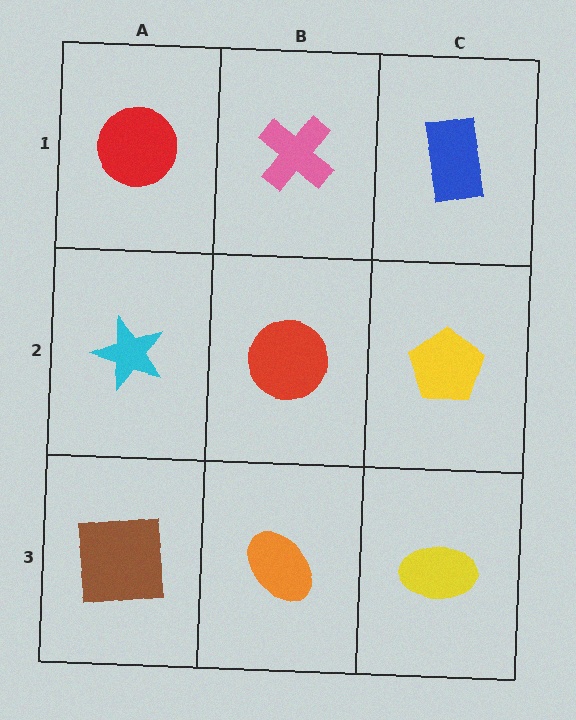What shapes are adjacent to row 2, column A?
A red circle (row 1, column A), a brown square (row 3, column A), a red circle (row 2, column B).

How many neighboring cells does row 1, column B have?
3.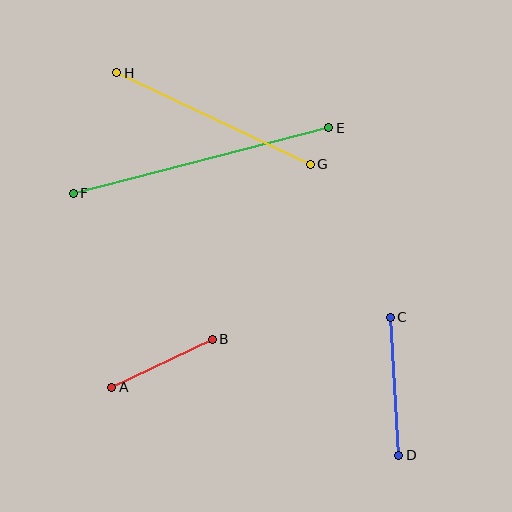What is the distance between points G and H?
The distance is approximately 214 pixels.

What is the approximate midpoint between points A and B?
The midpoint is at approximately (162, 363) pixels.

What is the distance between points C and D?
The distance is approximately 138 pixels.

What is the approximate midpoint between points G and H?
The midpoint is at approximately (213, 119) pixels.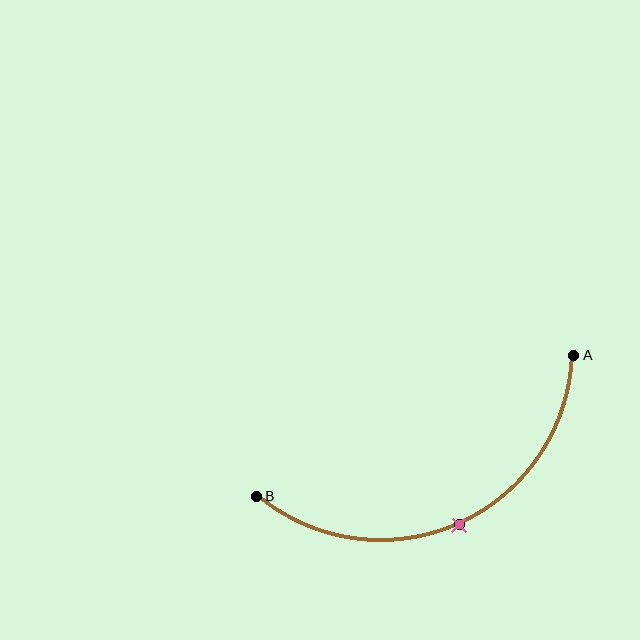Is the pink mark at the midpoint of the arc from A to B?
Yes. The pink mark lies on the arc at equal arc-length from both A and B — it is the arc midpoint.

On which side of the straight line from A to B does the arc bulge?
The arc bulges below the straight line connecting A and B.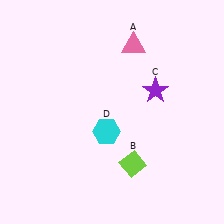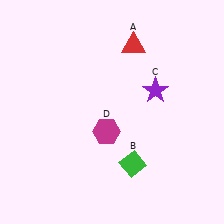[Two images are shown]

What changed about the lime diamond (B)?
In Image 1, B is lime. In Image 2, it changed to green.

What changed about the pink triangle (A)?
In Image 1, A is pink. In Image 2, it changed to red.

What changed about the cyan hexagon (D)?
In Image 1, D is cyan. In Image 2, it changed to magenta.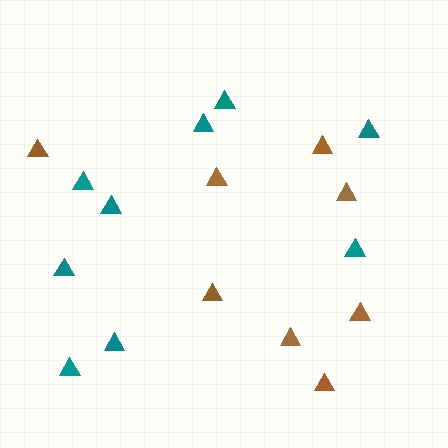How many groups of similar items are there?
There are 2 groups: one group of teal triangles (9) and one group of brown triangles (8).